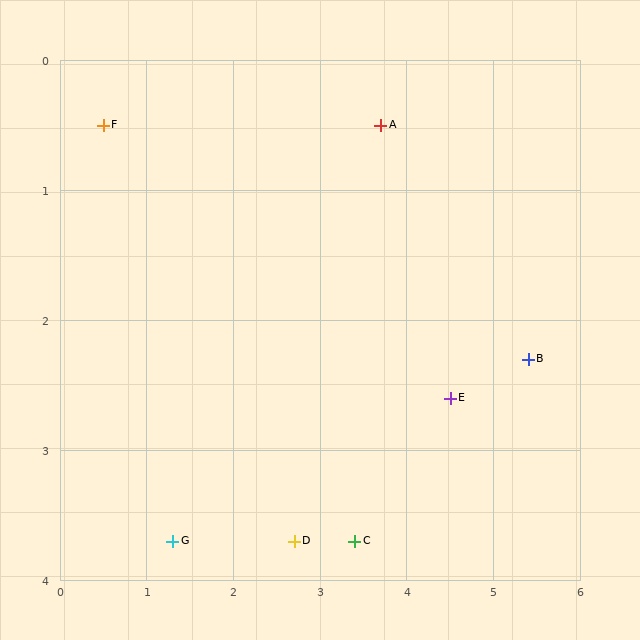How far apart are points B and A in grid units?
Points B and A are about 2.5 grid units apart.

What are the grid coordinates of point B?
Point B is at approximately (5.4, 2.3).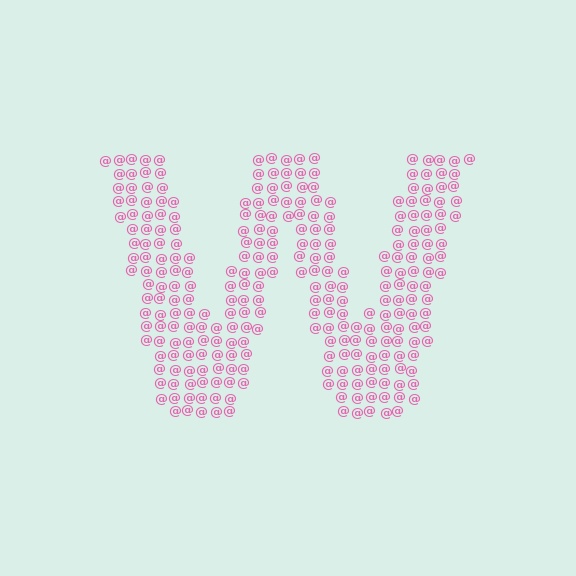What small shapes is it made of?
It is made of small at signs.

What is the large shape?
The large shape is the letter W.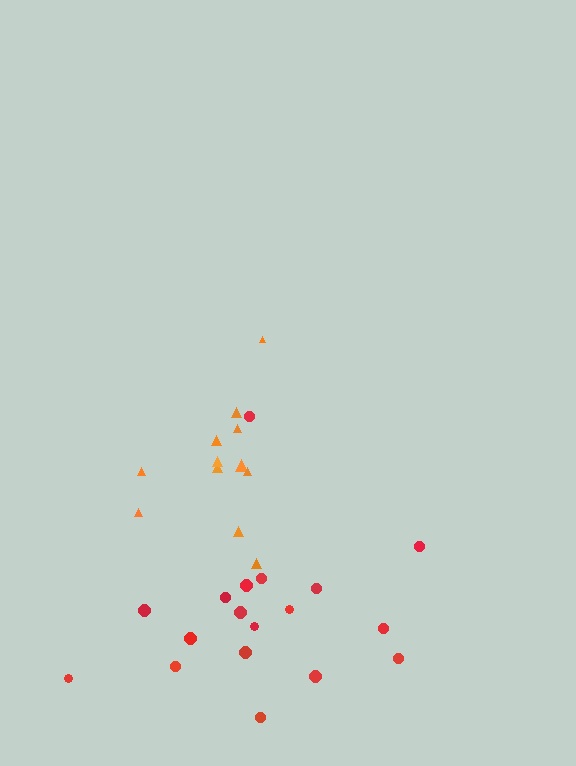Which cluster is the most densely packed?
Orange.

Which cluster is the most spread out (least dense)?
Red.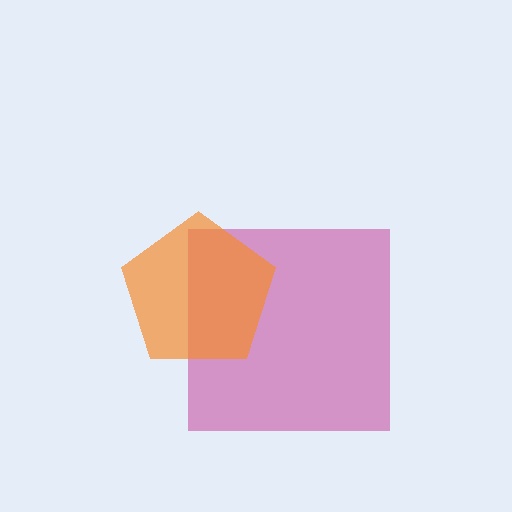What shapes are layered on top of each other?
The layered shapes are: a magenta square, an orange pentagon.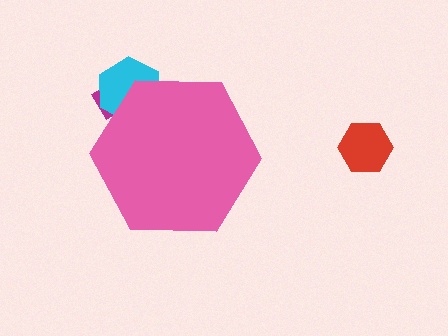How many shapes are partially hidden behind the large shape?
3 shapes are partially hidden.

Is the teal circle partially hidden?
Yes, the teal circle is partially hidden behind the pink hexagon.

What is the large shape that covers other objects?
A pink hexagon.